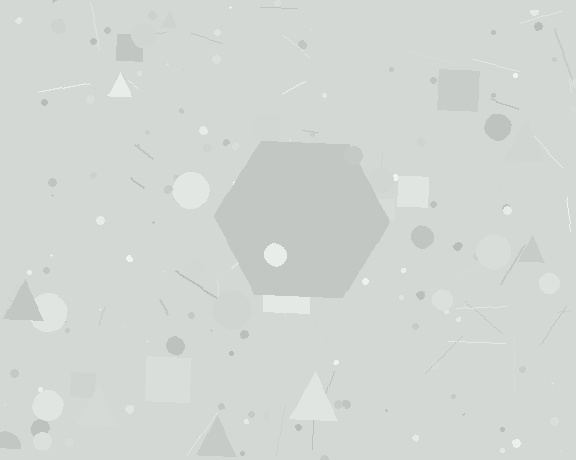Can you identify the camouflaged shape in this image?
The camouflaged shape is a hexagon.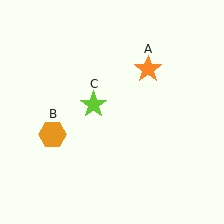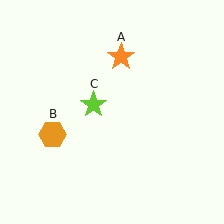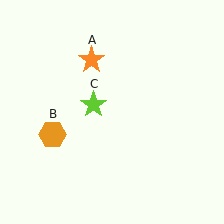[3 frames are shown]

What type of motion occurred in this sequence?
The orange star (object A) rotated counterclockwise around the center of the scene.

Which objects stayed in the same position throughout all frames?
Orange hexagon (object B) and lime star (object C) remained stationary.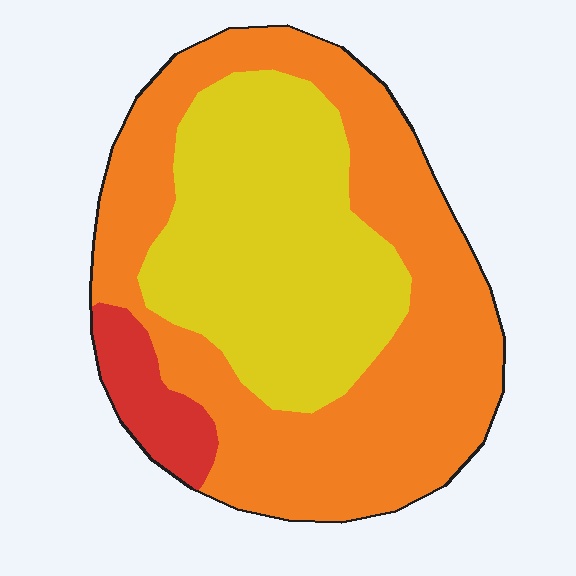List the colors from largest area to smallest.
From largest to smallest: orange, yellow, red.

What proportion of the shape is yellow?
Yellow takes up about three eighths (3/8) of the shape.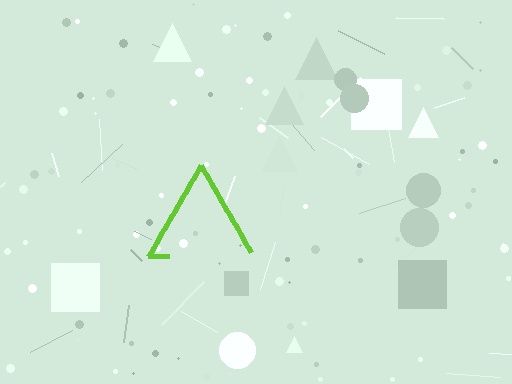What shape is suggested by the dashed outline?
The dashed outline suggests a triangle.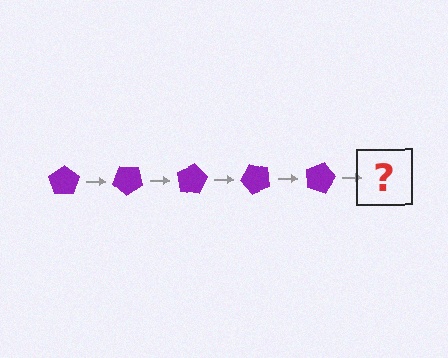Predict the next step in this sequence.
The next step is a purple pentagon rotated 200 degrees.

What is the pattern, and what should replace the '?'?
The pattern is that the pentagon rotates 40 degrees each step. The '?' should be a purple pentagon rotated 200 degrees.